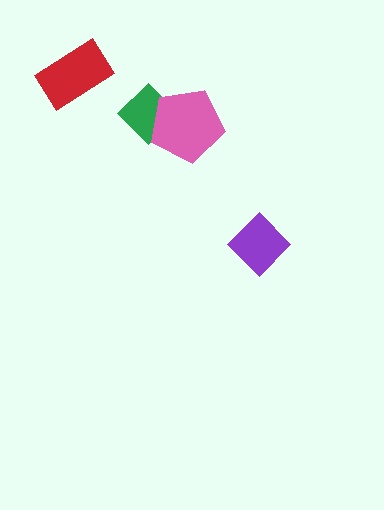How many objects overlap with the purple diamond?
0 objects overlap with the purple diamond.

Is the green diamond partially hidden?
Yes, it is partially covered by another shape.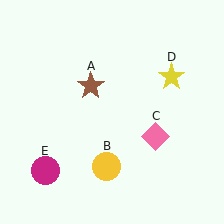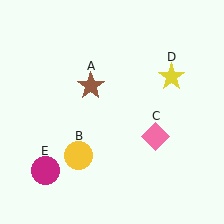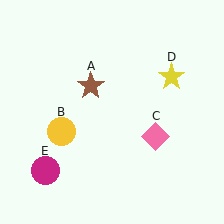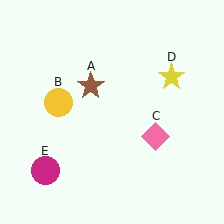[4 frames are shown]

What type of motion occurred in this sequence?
The yellow circle (object B) rotated clockwise around the center of the scene.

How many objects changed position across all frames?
1 object changed position: yellow circle (object B).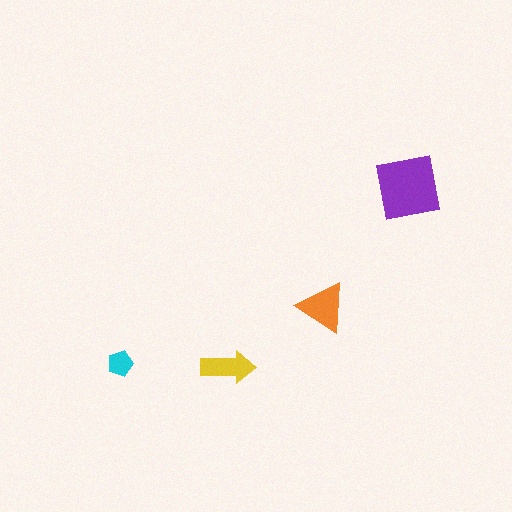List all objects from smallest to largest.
The cyan pentagon, the yellow arrow, the orange triangle, the purple square.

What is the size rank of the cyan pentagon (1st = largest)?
4th.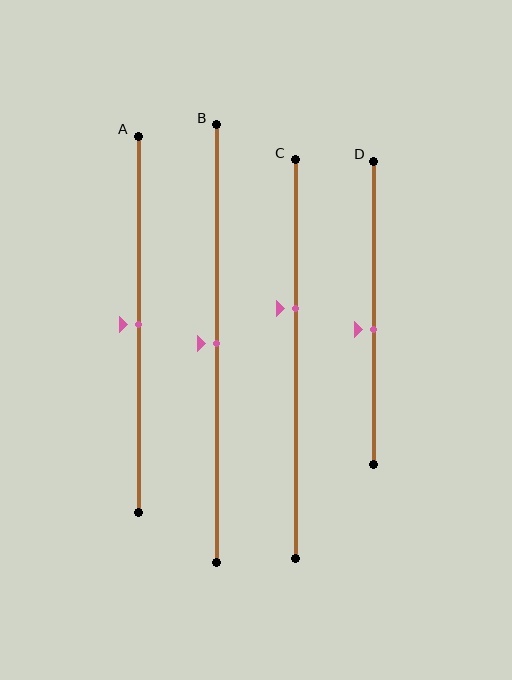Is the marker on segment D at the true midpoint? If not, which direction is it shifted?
No, the marker on segment D is shifted downward by about 6% of the segment length.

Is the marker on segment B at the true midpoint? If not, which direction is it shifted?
Yes, the marker on segment B is at the true midpoint.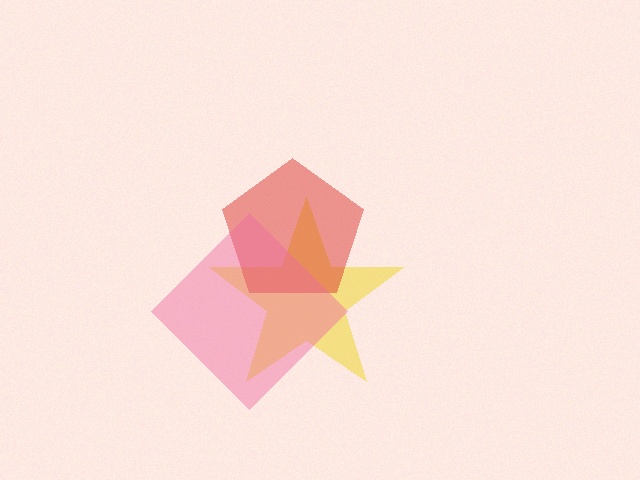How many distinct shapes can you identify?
There are 3 distinct shapes: a yellow star, a red pentagon, a pink diamond.